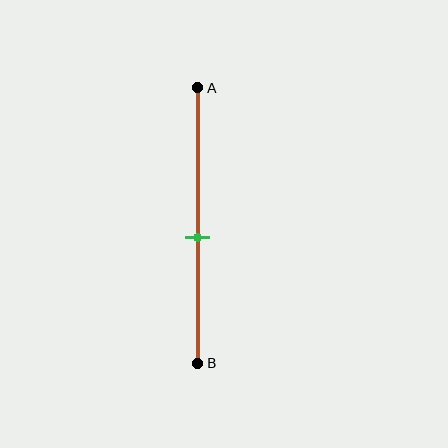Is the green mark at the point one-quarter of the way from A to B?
No, the mark is at about 55% from A, not at the 25% one-quarter point.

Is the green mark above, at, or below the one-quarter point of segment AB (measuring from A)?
The green mark is below the one-quarter point of segment AB.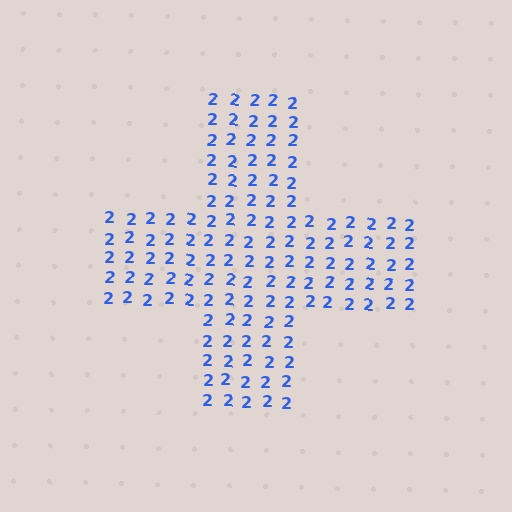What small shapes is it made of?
It is made of small digit 2's.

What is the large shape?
The large shape is a cross.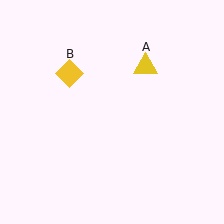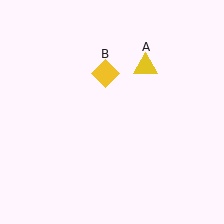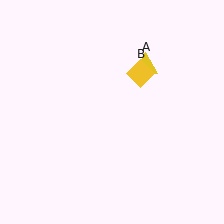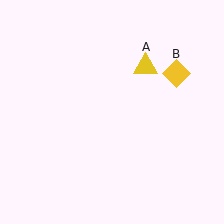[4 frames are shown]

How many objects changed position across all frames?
1 object changed position: yellow diamond (object B).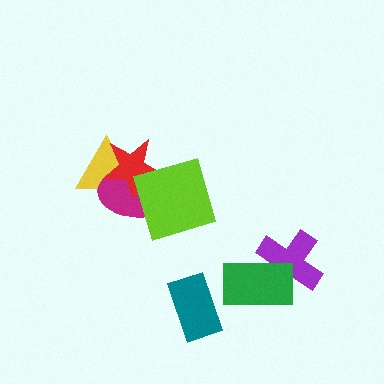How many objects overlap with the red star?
3 objects overlap with the red star.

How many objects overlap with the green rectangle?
1 object overlaps with the green rectangle.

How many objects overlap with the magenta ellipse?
3 objects overlap with the magenta ellipse.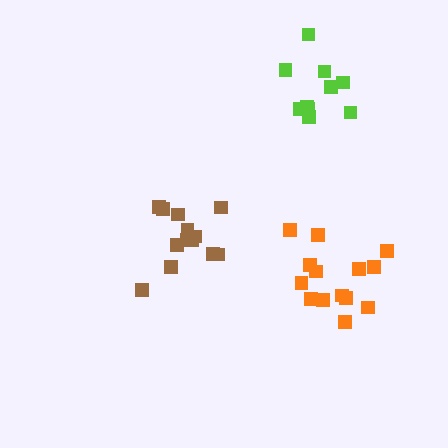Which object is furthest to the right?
The orange cluster is rightmost.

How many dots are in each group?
Group 1: 14 dots, Group 2: 13 dots, Group 3: 10 dots (37 total).